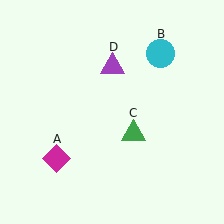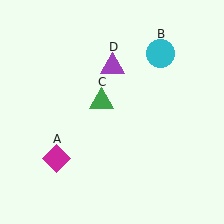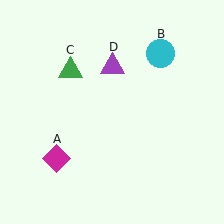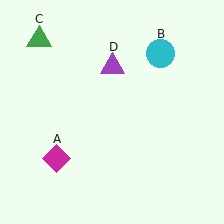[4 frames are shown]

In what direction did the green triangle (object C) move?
The green triangle (object C) moved up and to the left.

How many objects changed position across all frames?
1 object changed position: green triangle (object C).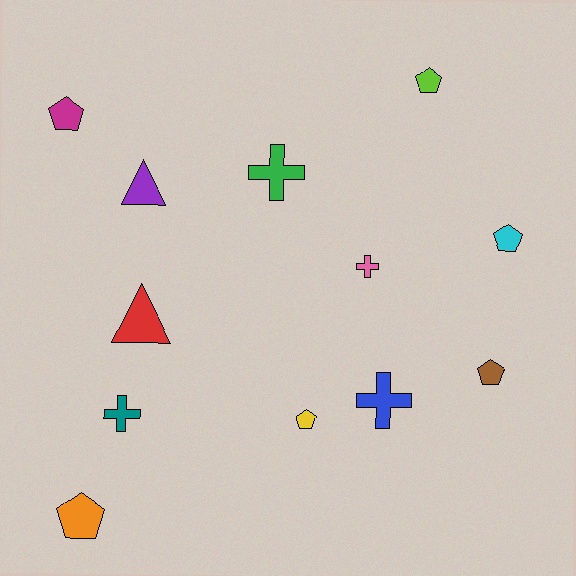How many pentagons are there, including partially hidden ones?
There are 6 pentagons.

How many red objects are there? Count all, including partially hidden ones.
There is 1 red object.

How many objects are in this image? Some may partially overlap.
There are 12 objects.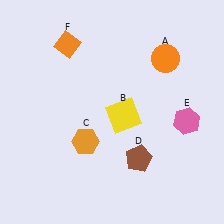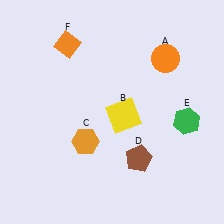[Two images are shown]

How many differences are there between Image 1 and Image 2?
There is 1 difference between the two images.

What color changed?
The hexagon (E) changed from pink in Image 1 to green in Image 2.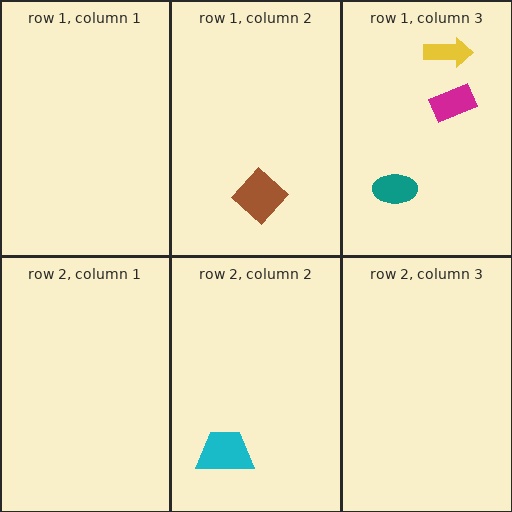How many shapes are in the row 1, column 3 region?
3.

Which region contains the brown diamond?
The row 1, column 2 region.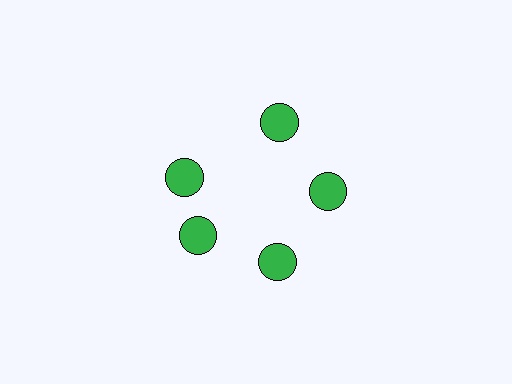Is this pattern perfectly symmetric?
No. The 5 green circles are arranged in a ring, but one element near the 10 o'clock position is rotated out of alignment along the ring, breaking the 5-fold rotational symmetry.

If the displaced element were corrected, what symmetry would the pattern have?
It would have 5-fold rotational symmetry — the pattern would map onto itself every 72 degrees.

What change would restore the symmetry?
The symmetry would be restored by rotating it back into even spacing with its neighbors so that all 5 circles sit at equal angles and equal distance from the center.